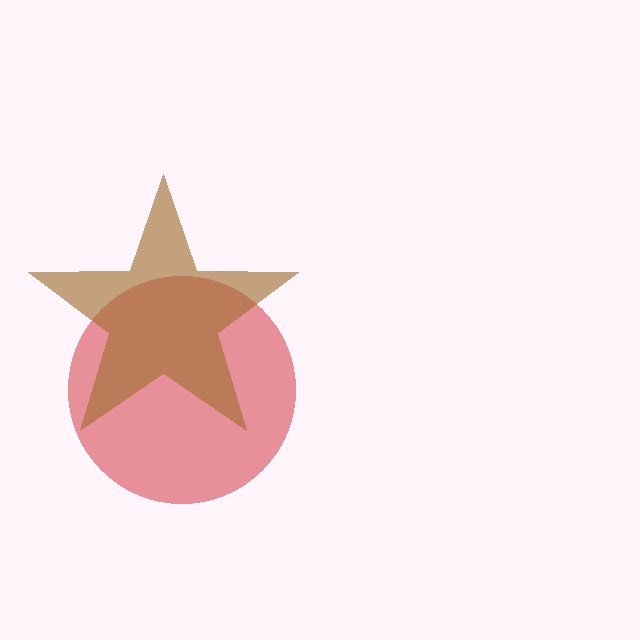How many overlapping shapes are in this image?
There are 2 overlapping shapes in the image.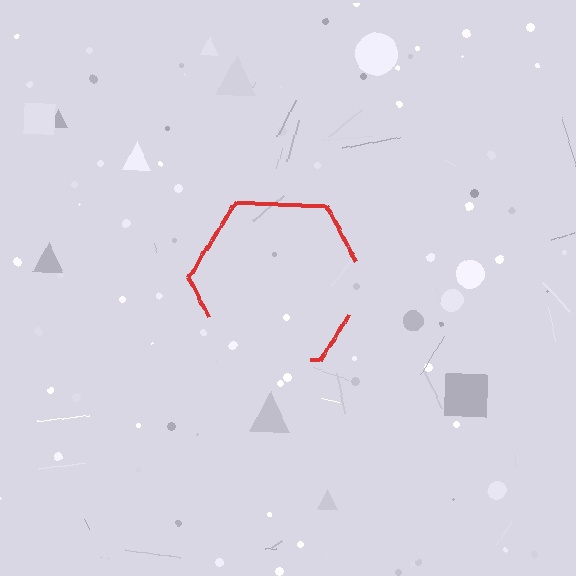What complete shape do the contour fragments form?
The contour fragments form a hexagon.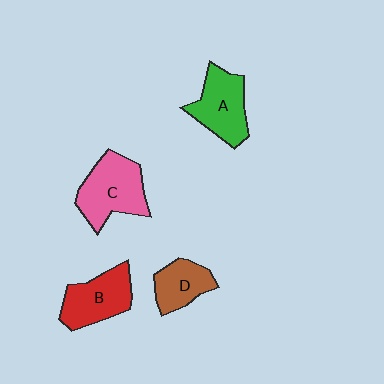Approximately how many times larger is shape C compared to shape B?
Approximately 1.2 times.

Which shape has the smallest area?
Shape D (brown).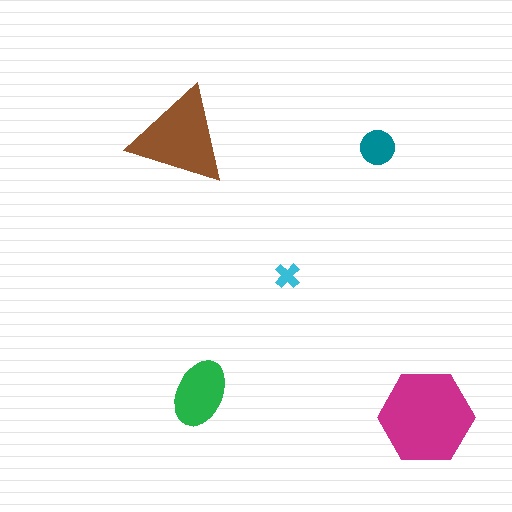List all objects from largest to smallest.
The magenta hexagon, the brown triangle, the green ellipse, the teal circle, the cyan cross.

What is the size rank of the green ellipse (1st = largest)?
3rd.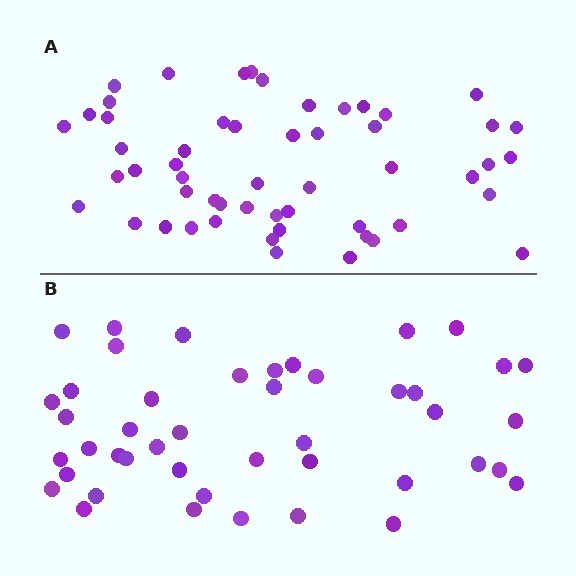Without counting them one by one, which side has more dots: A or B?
Region A (the top region) has more dots.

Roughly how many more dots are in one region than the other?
Region A has roughly 8 or so more dots than region B.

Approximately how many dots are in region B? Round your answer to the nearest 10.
About 40 dots. (The exact count is 45, which rounds to 40.)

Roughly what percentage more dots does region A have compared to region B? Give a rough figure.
About 20% more.